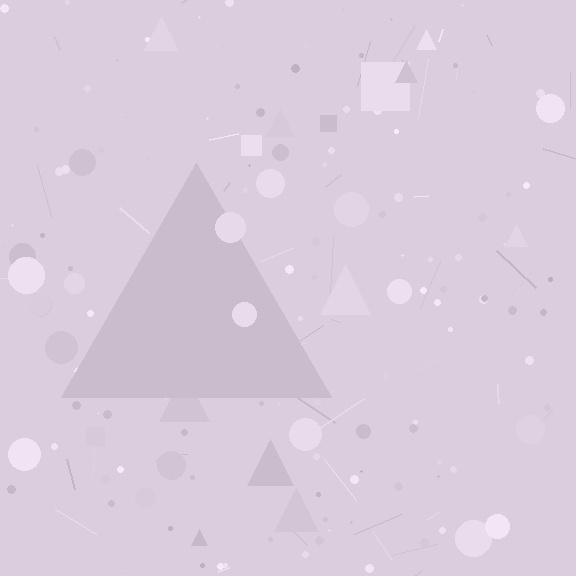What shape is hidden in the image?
A triangle is hidden in the image.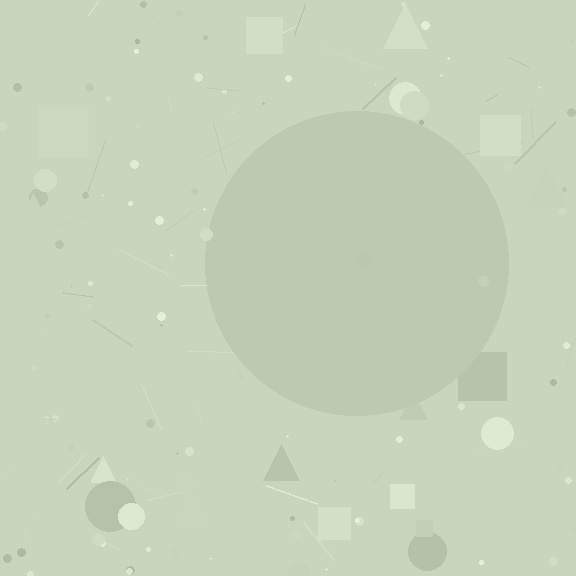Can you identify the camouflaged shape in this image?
The camouflaged shape is a circle.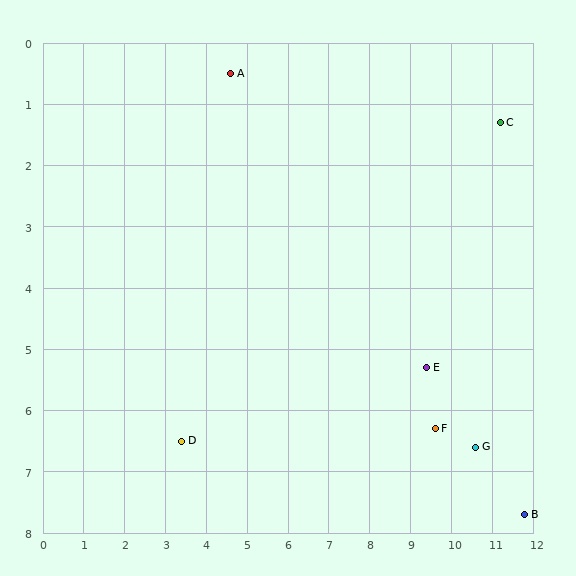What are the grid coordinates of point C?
Point C is at approximately (11.2, 1.3).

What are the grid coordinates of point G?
Point G is at approximately (10.6, 6.6).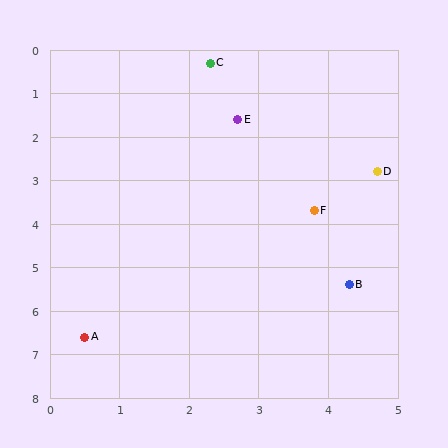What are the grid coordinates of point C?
Point C is at approximately (2.3, 0.3).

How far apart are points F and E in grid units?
Points F and E are about 2.4 grid units apart.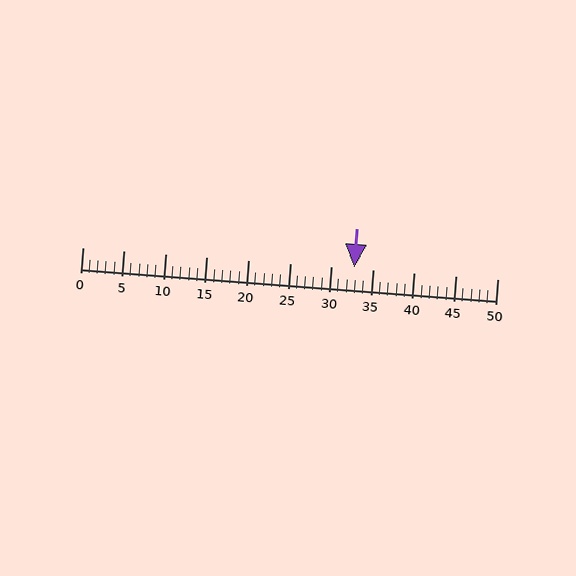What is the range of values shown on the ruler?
The ruler shows values from 0 to 50.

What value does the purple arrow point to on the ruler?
The purple arrow points to approximately 33.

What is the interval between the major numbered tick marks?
The major tick marks are spaced 5 units apart.